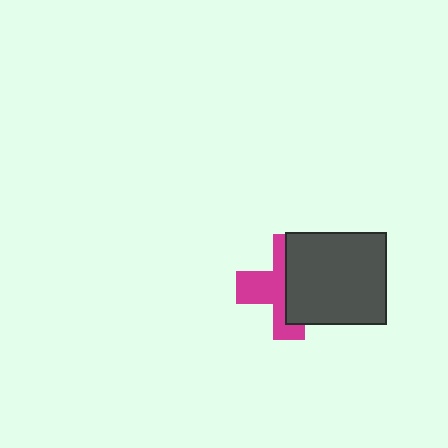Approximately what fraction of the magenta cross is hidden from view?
Roughly 52% of the magenta cross is hidden behind the dark gray rectangle.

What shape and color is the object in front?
The object in front is a dark gray rectangle.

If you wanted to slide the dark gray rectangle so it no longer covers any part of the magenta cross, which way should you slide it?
Slide it right — that is the most direct way to separate the two shapes.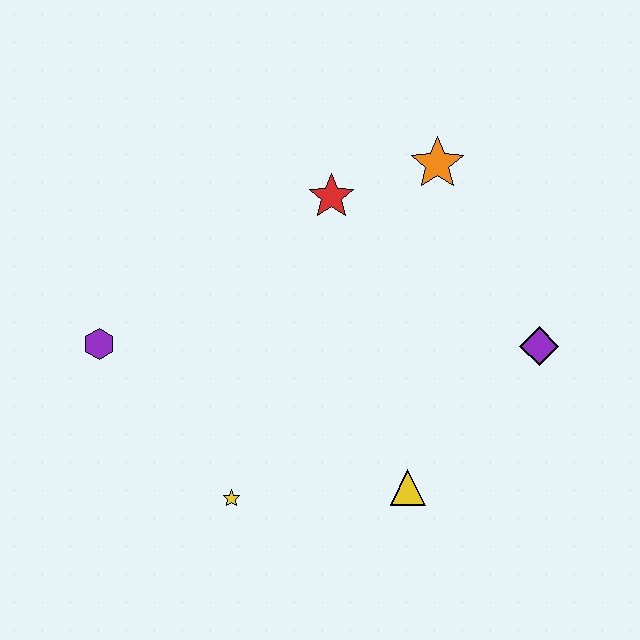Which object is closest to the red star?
The orange star is closest to the red star.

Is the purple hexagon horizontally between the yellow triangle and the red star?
No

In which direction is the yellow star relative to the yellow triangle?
The yellow star is to the left of the yellow triangle.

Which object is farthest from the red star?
The yellow star is farthest from the red star.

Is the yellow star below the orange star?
Yes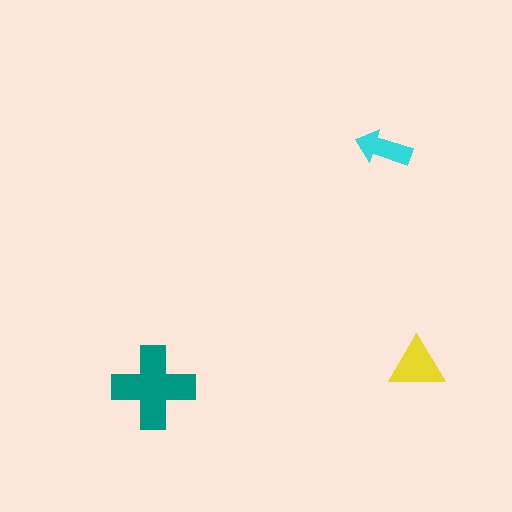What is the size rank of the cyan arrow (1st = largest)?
3rd.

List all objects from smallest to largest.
The cyan arrow, the yellow triangle, the teal cross.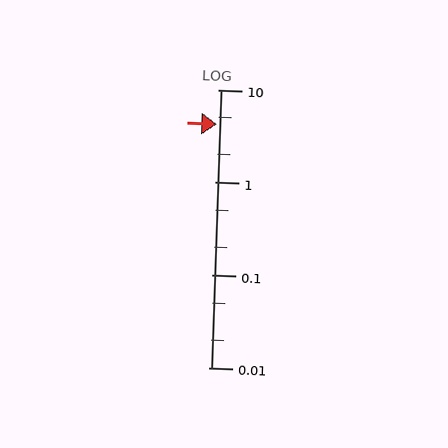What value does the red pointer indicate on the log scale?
The pointer indicates approximately 4.2.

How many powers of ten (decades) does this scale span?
The scale spans 3 decades, from 0.01 to 10.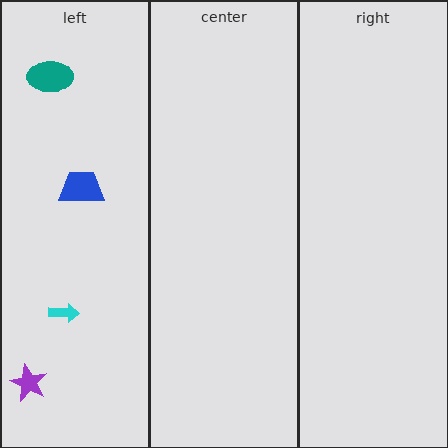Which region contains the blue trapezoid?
The left region.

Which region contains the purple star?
The left region.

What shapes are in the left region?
The blue trapezoid, the teal ellipse, the purple star, the cyan arrow.